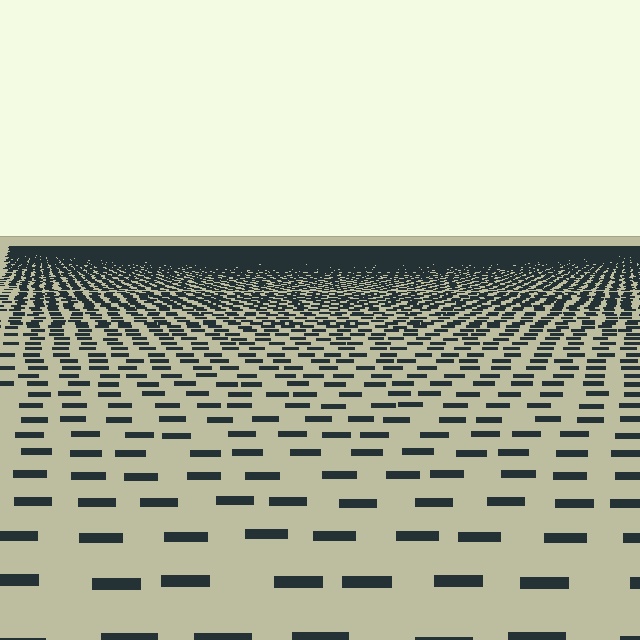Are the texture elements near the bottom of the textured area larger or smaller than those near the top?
Larger. Near the bottom, elements are closer to the viewer and appear at a bigger on-screen size.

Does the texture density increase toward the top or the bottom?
Density increases toward the top.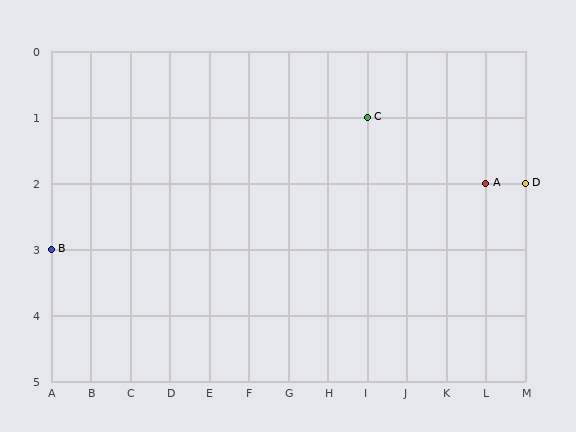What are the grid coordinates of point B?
Point B is at grid coordinates (A, 3).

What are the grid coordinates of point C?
Point C is at grid coordinates (I, 1).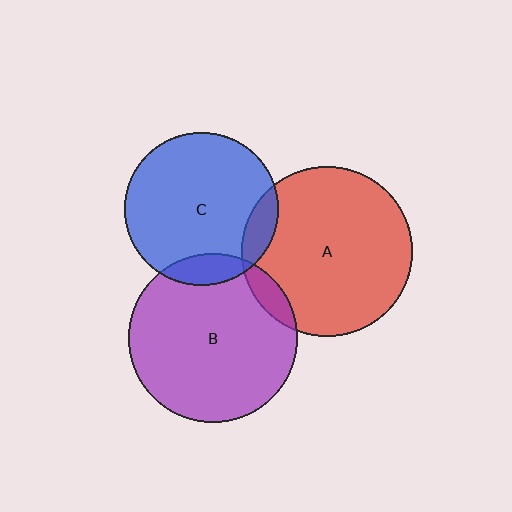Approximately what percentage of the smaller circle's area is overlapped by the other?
Approximately 10%.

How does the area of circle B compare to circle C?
Approximately 1.2 times.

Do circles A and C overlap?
Yes.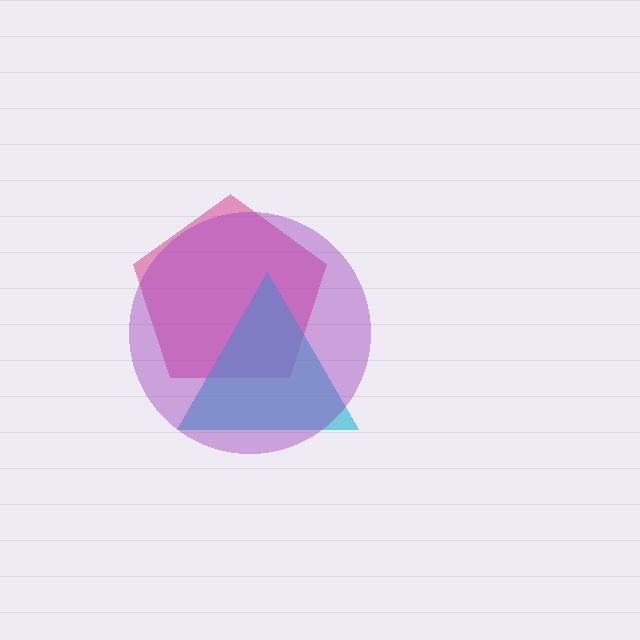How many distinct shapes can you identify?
There are 3 distinct shapes: a pink pentagon, a cyan triangle, a purple circle.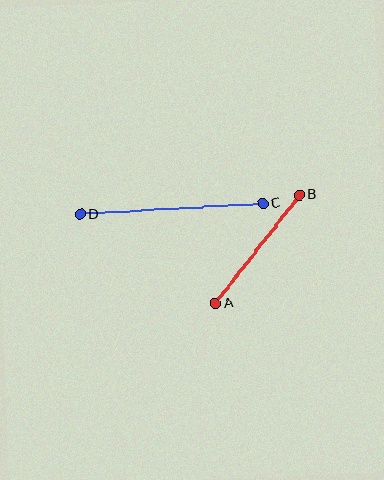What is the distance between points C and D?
The distance is approximately 183 pixels.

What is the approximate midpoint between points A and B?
The midpoint is at approximately (257, 249) pixels.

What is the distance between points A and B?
The distance is approximately 137 pixels.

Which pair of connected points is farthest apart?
Points C and D are farthest apart.